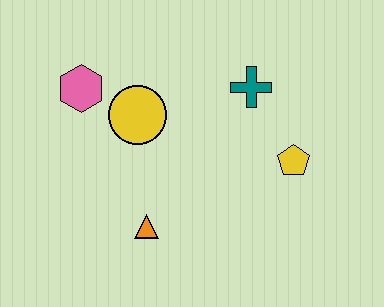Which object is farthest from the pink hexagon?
The yellow pentagon is farthest from the pink hexagon.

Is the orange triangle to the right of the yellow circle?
Yes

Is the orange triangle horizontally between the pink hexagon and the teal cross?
Yes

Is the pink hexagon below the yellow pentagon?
No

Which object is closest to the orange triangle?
The yellow circle is closest to the orange triangle.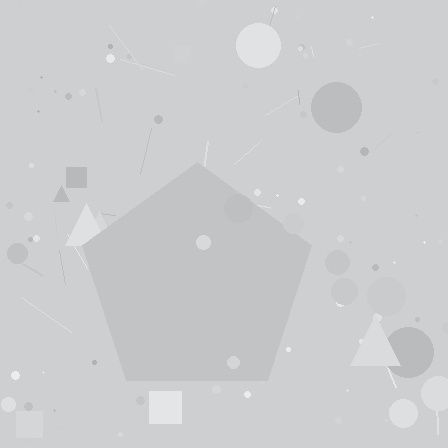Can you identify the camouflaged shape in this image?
The camouflaged shape is a pentagon.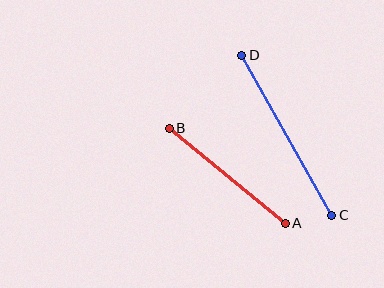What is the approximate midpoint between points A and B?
The midpoint is at approximately (227, 176) pixels.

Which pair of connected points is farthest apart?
Points C and D are farthest apart.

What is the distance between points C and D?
The distance is approximately 184 pixels.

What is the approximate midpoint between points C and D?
The midpoint is at approximately (287, 135) pixels.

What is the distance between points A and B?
The distance is approximately 150 pixels.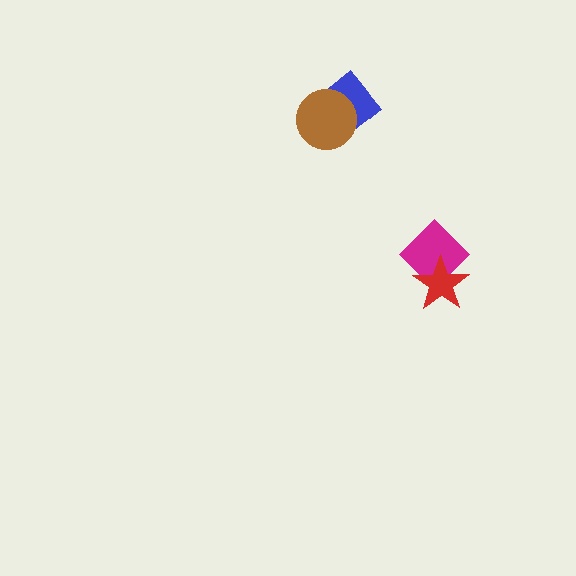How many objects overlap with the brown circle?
1 object overlaps with the brown circle.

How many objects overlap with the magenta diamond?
1 object overlaps with the magenta diamond.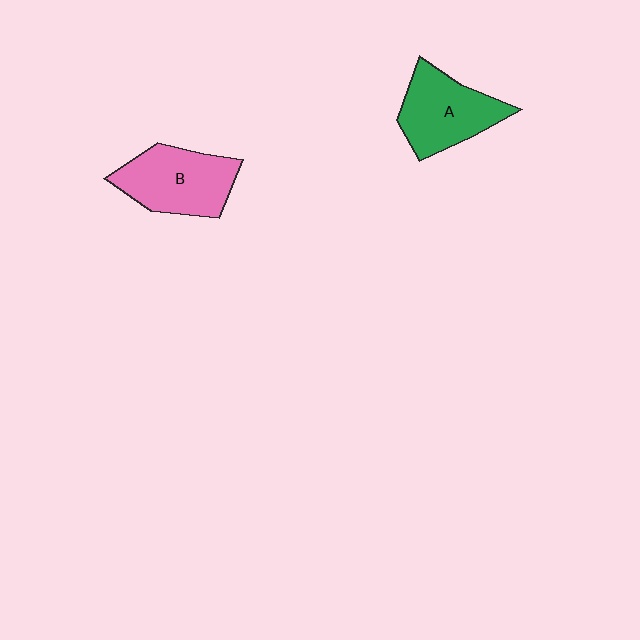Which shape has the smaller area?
Shape A (green).